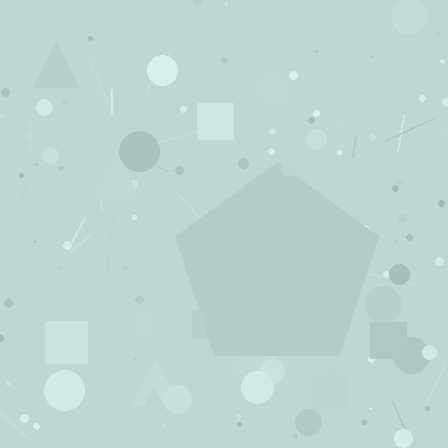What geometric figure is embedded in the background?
A pentagon is embedded in the background.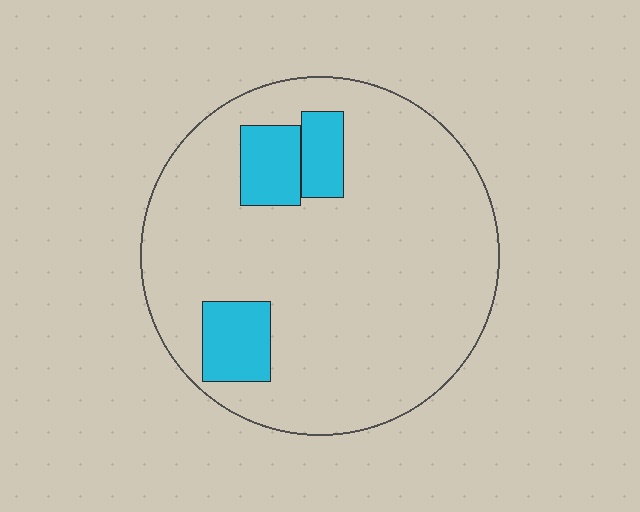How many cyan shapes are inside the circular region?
3.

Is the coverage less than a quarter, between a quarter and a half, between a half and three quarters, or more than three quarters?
Less than a quarter.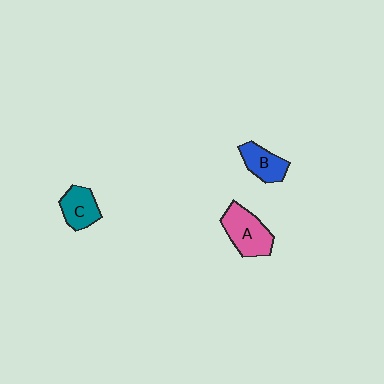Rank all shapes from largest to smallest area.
From largest to smallest: A (pink), C (teal), B (blue).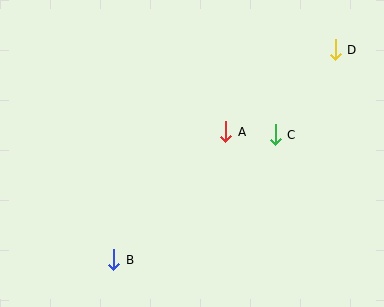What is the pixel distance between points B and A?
The distance between B and A is 170 pixels.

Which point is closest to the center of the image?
Point A at (226, 132) is closest to the center.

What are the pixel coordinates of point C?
Point C is at (275, 135).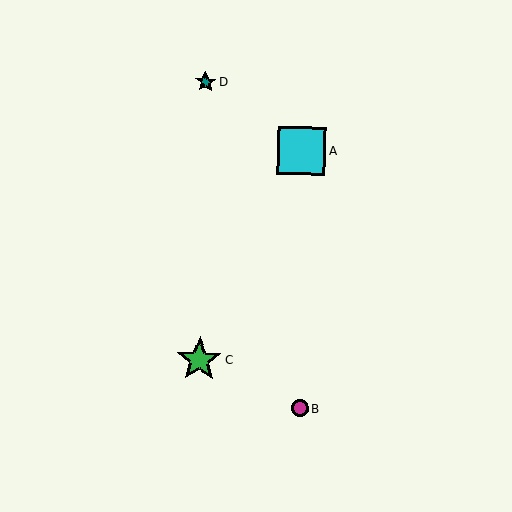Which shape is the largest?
The cyan square (labeled A) is the largest.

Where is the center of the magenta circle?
The center of the magenta circle is at (300, 408).